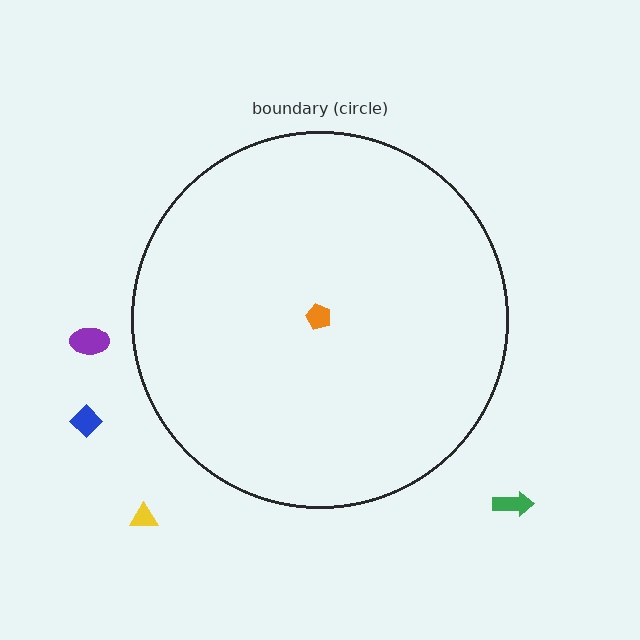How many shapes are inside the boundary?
1 inside, 4 outside.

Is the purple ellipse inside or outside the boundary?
Outside.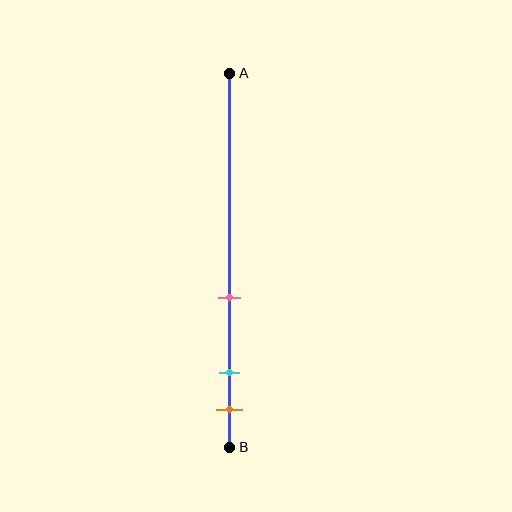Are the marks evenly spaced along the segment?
No, the marks are not evenly spaced.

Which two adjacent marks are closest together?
The cyan and orange marks are the closest adjacent pair.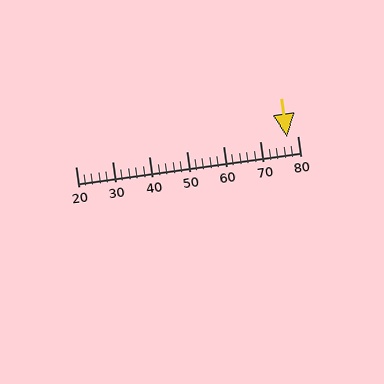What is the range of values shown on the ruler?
The ruler shows values from 20 to 80.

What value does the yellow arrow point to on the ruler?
The yellow arrow points to approximately 77.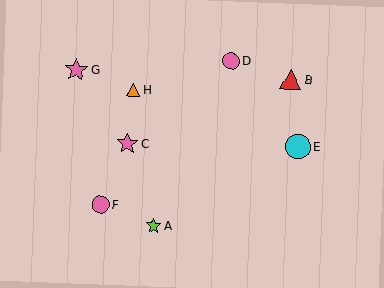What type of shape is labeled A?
Shape A is a lime star.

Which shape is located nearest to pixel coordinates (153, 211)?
The lime star (labeled A) at (154, 226) is nearest to that location.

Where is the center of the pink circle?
The center of the pink circle is at (101, 204).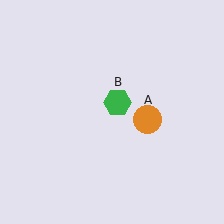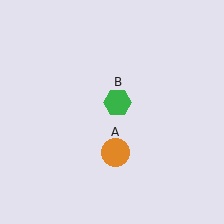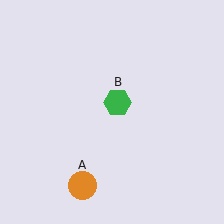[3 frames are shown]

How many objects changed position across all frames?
1 object changed position: orange circle (object A).